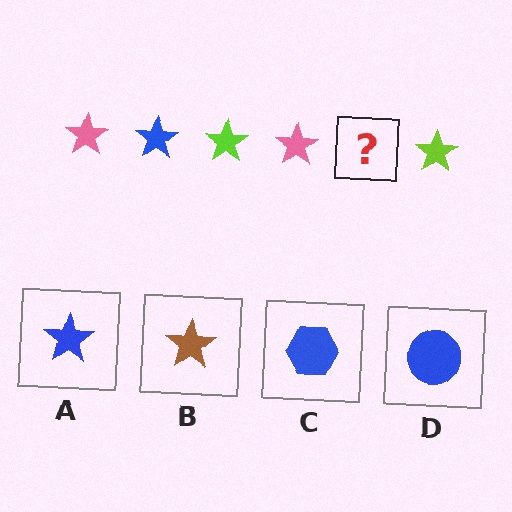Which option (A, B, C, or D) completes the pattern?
A.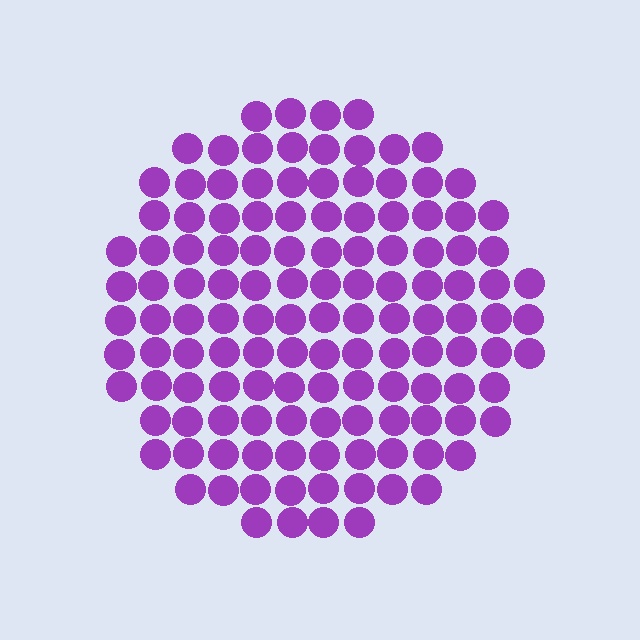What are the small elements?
The small elements are circles.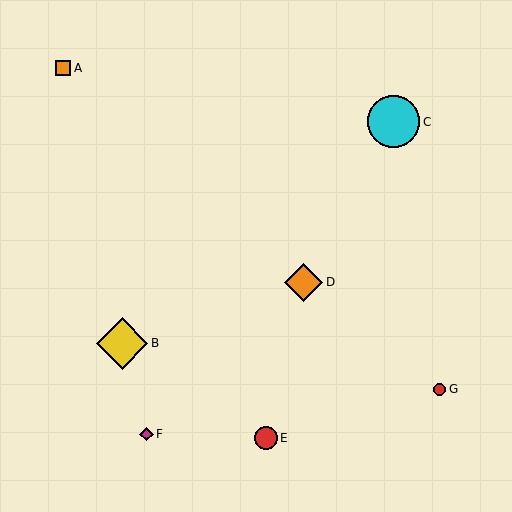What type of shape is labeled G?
Shape G is a red circle.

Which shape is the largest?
The cyan circle (labeled C) is the largest.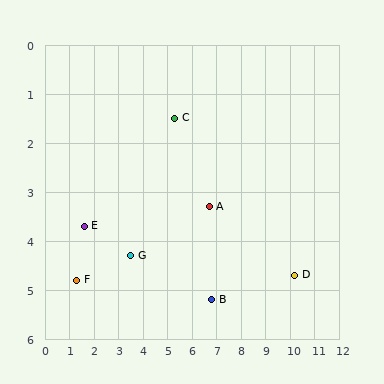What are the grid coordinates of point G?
Point G is at approximately (3.5, 4.3).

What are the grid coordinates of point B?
Point B is at approximately (6.8, 5.2).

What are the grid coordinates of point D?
Point D is at approximately (10.2, 4.7).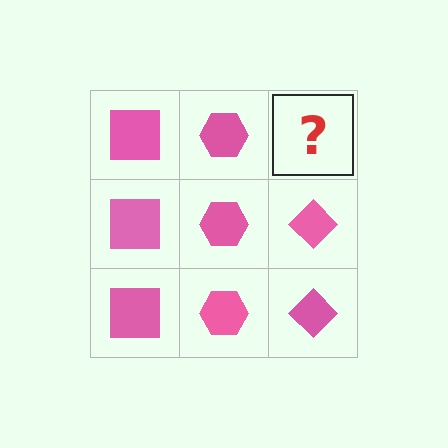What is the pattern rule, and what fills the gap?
The rule is that each column has a consistent shape. The gap should be filled with a pink diamond.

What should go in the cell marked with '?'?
The missing cell should contain a pink diamond.